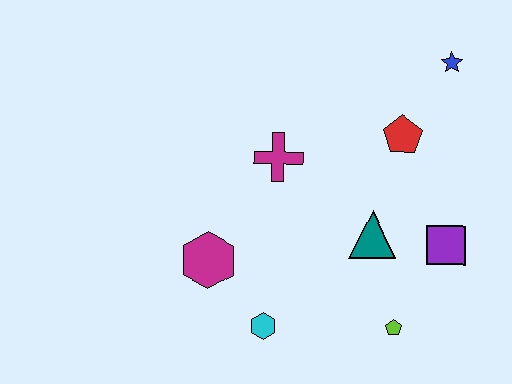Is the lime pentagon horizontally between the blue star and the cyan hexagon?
Yes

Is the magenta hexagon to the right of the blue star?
No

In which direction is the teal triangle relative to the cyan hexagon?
The teal triangle is to the right of the cyan hexagon.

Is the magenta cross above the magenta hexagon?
Yes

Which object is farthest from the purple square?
The magenta hexagon is farthest from the purple square.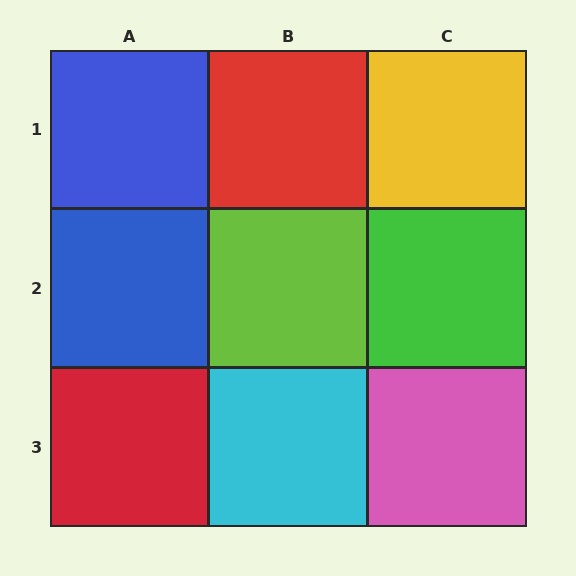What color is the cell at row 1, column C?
Yellow.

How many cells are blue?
2 cells are blue.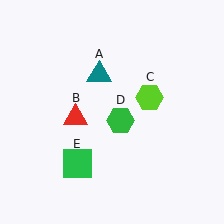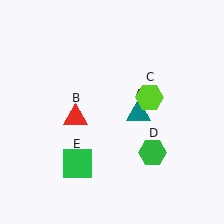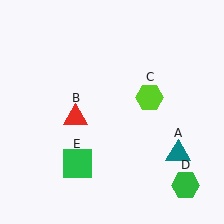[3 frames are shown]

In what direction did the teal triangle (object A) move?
The teal triangle (object A) moved down and to the right.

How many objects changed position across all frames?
2 objects changed position: teal triangle (object A), green hexagon (object D).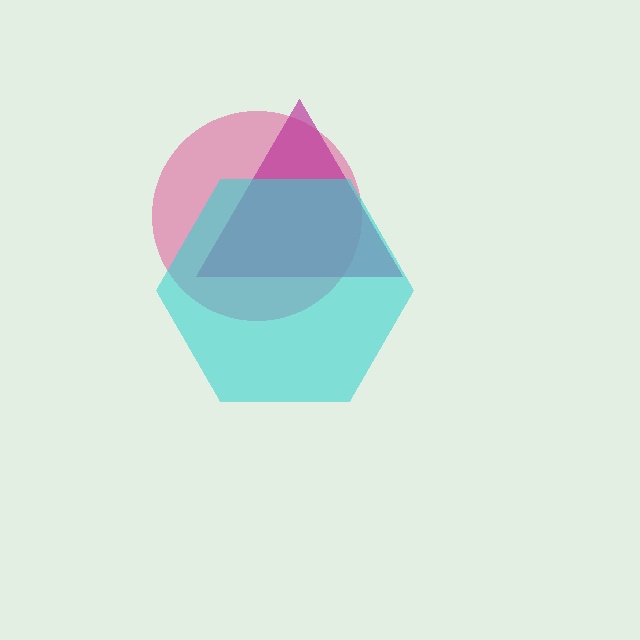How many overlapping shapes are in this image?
There are 3 overlapping shapes in the image.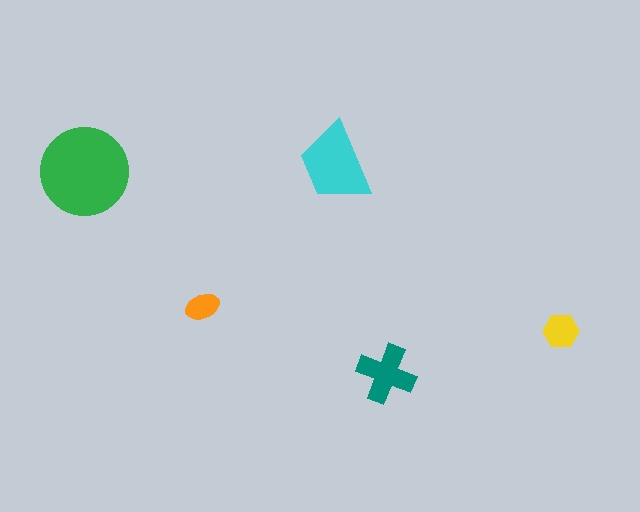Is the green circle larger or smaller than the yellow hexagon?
Larger.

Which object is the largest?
The green circle.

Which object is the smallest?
The orange ellipse.